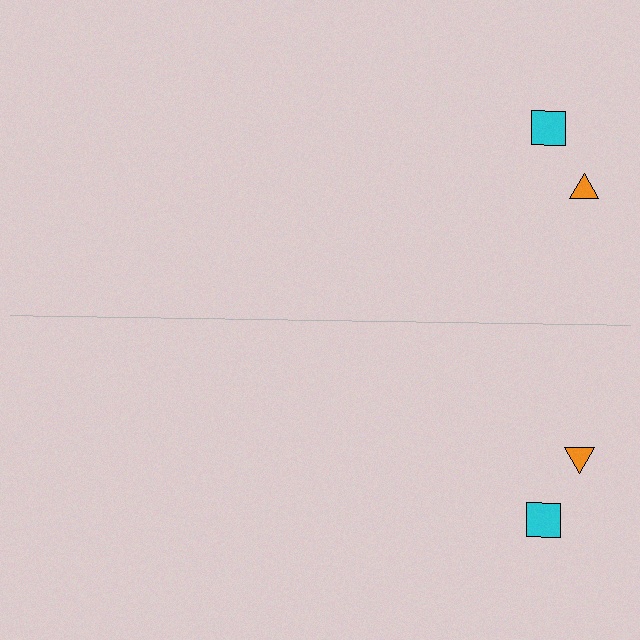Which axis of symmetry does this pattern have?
The pattern has a horizontal axis of symmetry running through the center of the image.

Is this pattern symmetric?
Yes, this pattern has bilateral (reflection) symmetry.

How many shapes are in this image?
There are 4 shapes in this image.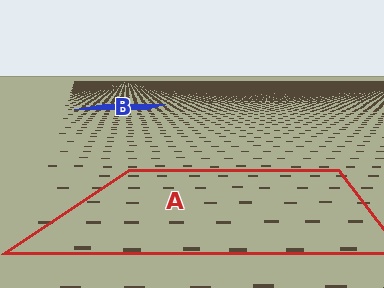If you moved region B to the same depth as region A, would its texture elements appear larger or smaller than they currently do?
They would appear larger. At a closer depth, the same texture elements are projected at a bigger on-screen size.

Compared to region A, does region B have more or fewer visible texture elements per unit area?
Region B has more texture elements per unit area — they are packed more densely because it is farther away.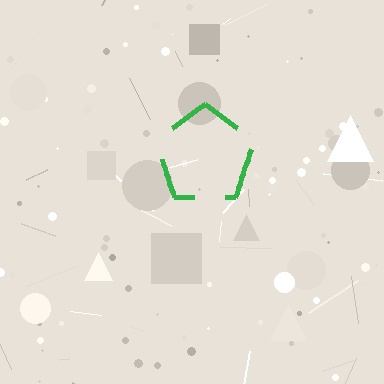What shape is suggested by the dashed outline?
The dashed outline suggests a pentagon.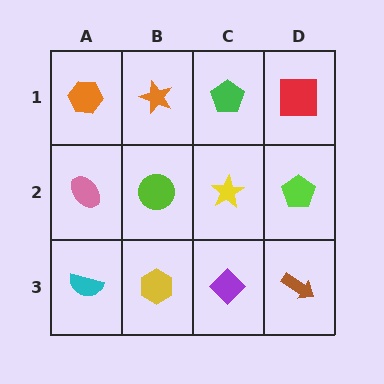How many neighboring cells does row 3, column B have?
3.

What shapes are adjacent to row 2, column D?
A red square (row 1, column D), a brown arrow (row 3, column D), a yellow star (row 2, column C).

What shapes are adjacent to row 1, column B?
A lime circle (row 2, column B), an orange hexagon (row 1, column A), a green pentagon (row 1, column C).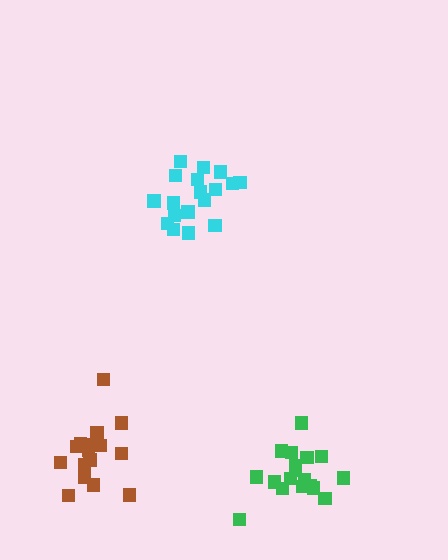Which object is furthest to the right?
The green cluster is rightmost.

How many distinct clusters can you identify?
There are 3 distinct clusters.